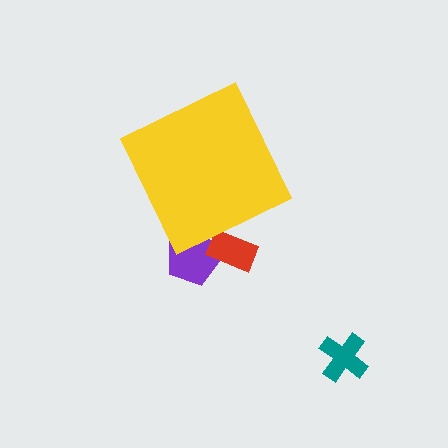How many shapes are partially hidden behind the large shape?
2 shapes are partially hidden.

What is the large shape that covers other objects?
A yellow diamond.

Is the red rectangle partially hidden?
Yes, the red rectangle is partially hidden behind the yellow diamond.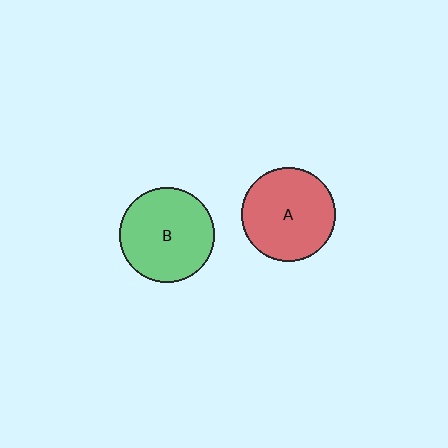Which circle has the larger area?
Circle A (red).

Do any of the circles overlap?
No, none of the circles overlap.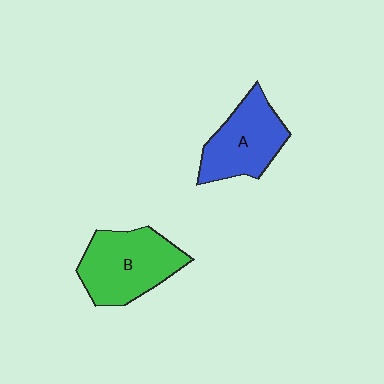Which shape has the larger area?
Shape B (green).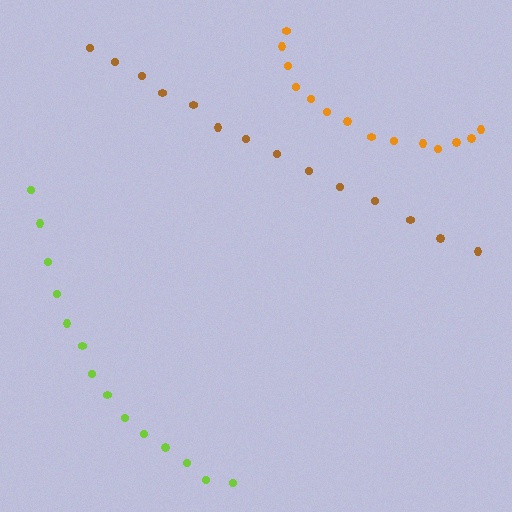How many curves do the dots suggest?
There are 3 distinct paths.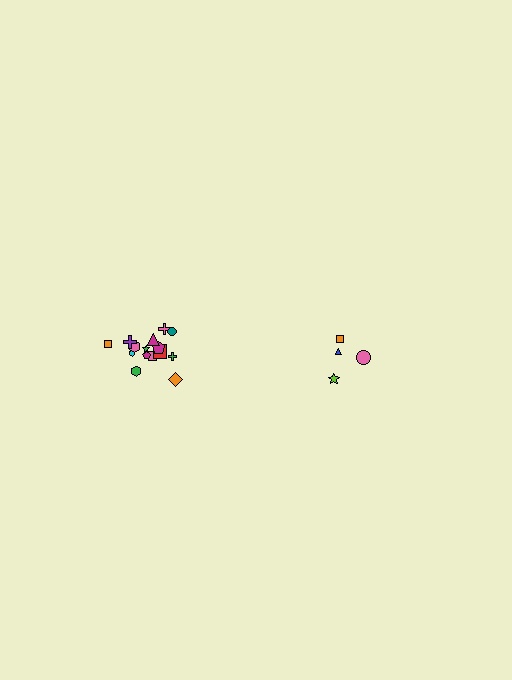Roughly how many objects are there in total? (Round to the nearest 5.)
Roughly 20 objects in total.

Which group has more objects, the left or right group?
The left group.